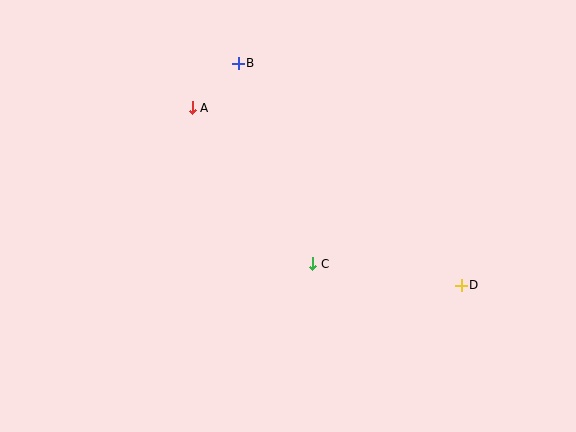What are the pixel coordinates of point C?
Point C is at (313, 264).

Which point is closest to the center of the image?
Point C at (313, 264) is closest to the center.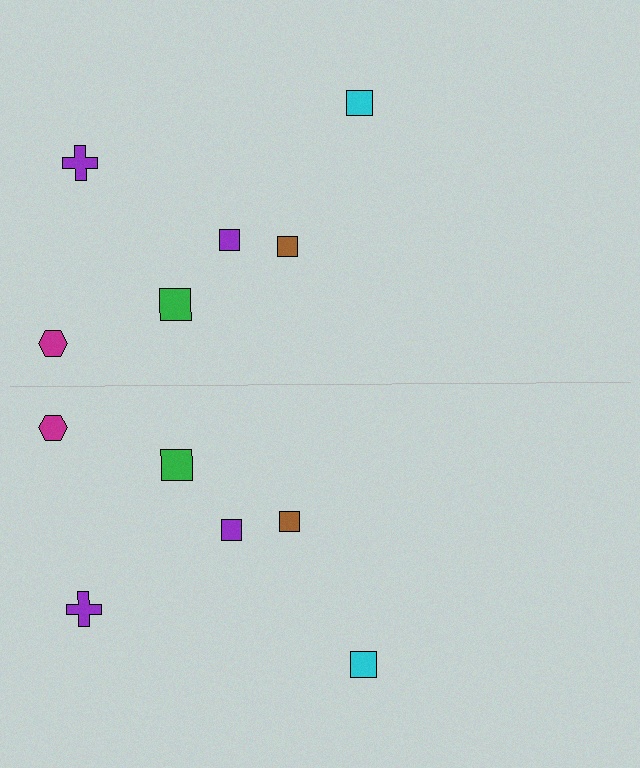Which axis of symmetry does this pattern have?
The pattern has a horizontal axis of symmetry running through the center of the image.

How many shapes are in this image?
There are 12 shapes in this image.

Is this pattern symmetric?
Yes, this pattern has bilateral (reflection) symmetry.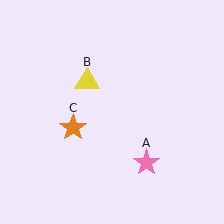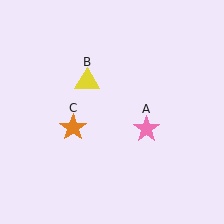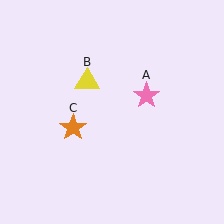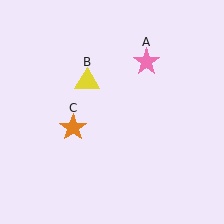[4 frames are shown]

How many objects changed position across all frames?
1 object changed position: pink star (object A).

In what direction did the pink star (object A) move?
The pink star (object A) moved up.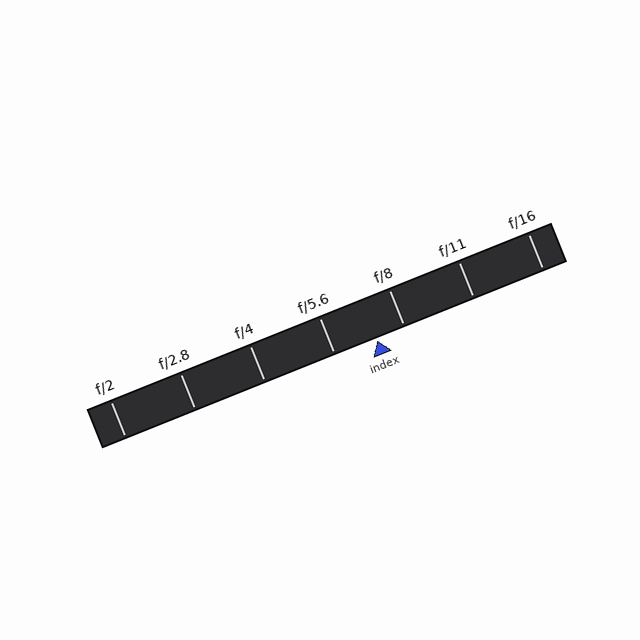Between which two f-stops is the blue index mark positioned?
The index mark is between f/5.6 and f/8.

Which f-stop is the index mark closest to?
The index mark is closest to f/8.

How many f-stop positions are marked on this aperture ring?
There are 7 f-stop positions marked.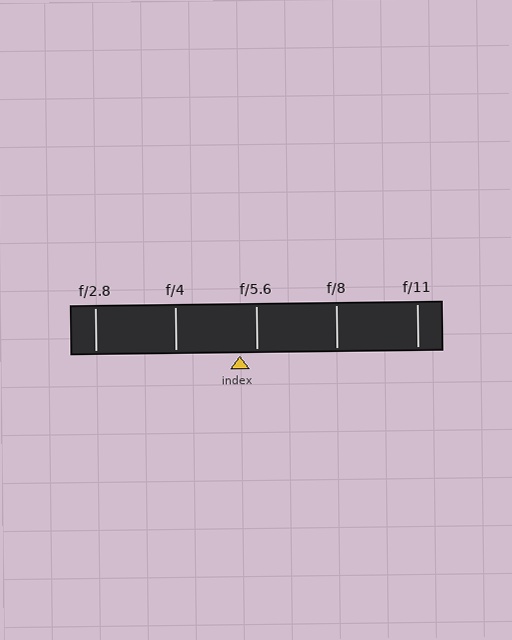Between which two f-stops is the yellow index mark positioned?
The index mark is between f/4 and f/5.6.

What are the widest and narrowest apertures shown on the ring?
The widest aperture shown is f/2.8 and the narrowest is f/11.